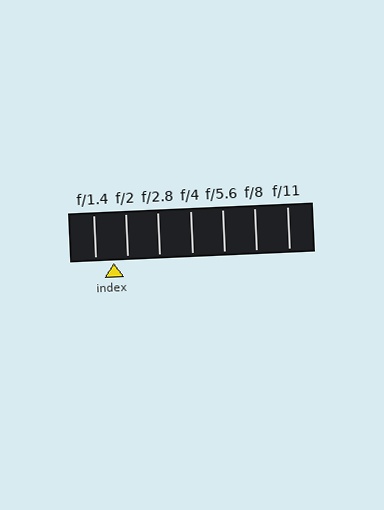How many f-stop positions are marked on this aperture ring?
There are 7 f-stop positions marked.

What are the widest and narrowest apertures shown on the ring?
The widest aperture shown is f/1.4 and the narrowest is f/11.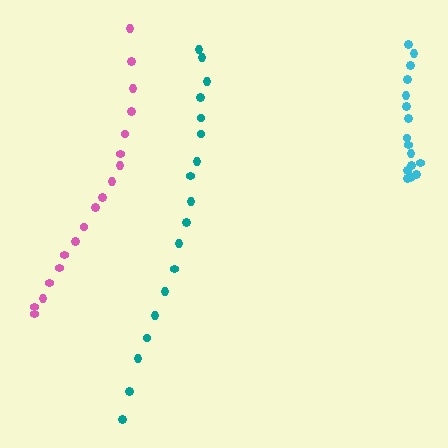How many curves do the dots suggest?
There are 3 distinct paths.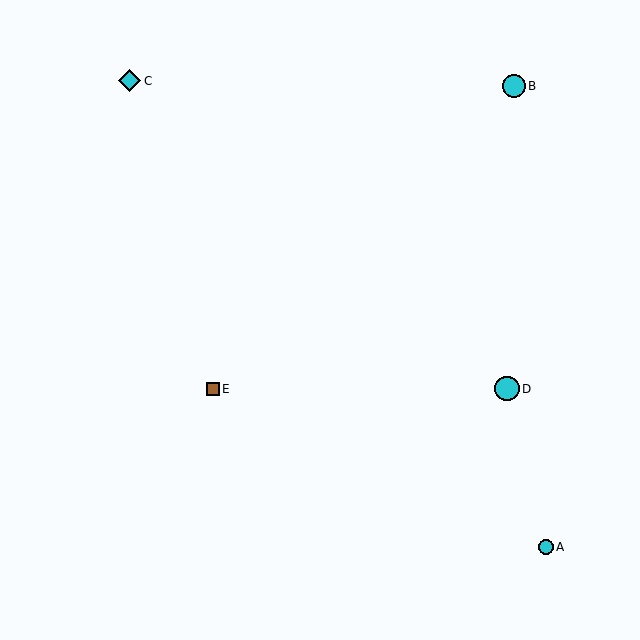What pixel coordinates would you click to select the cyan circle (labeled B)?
Click at (514, 86) to select the cyan circle B.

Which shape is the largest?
The cyan circle (labeled D) is the largest.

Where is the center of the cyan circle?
The center of the cyan circle is at (546, 547).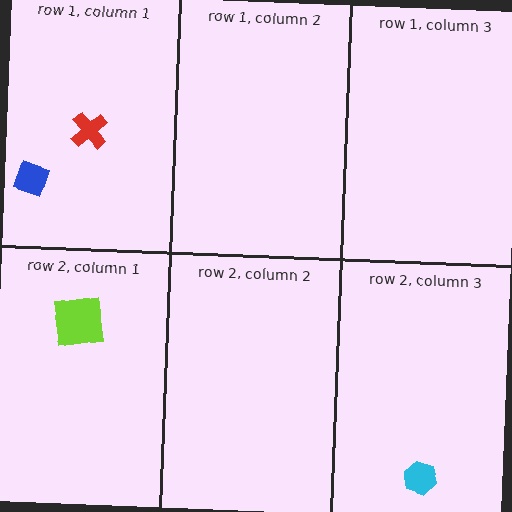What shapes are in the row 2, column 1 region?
The lime square.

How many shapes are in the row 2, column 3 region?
1.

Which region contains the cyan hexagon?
The row 2, column 3 region.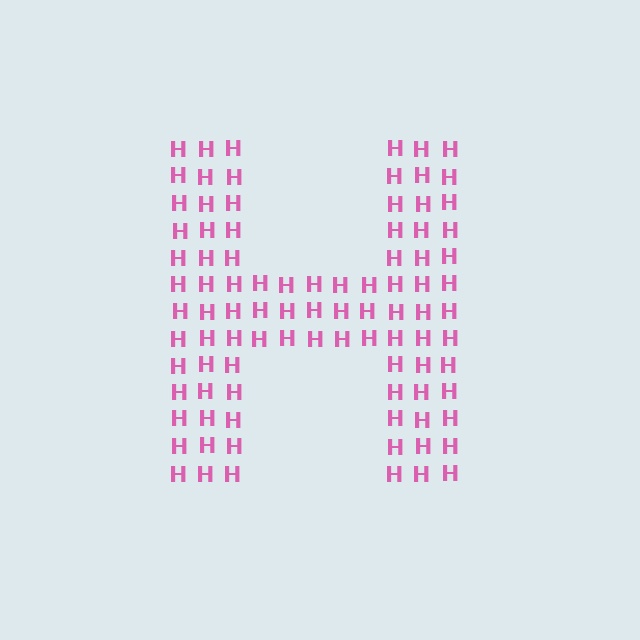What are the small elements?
The small elements are letter H's.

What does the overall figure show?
The overall figure shows the letter H.